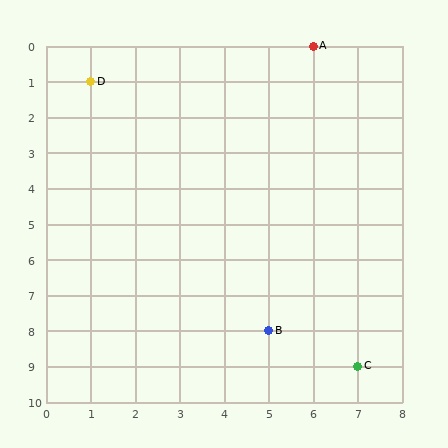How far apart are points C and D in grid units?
Points C and D are 6 columns and 8 rows apart (about 10.0 grid units diagonally).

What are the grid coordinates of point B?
Point B is at grid coordinates (5, 8).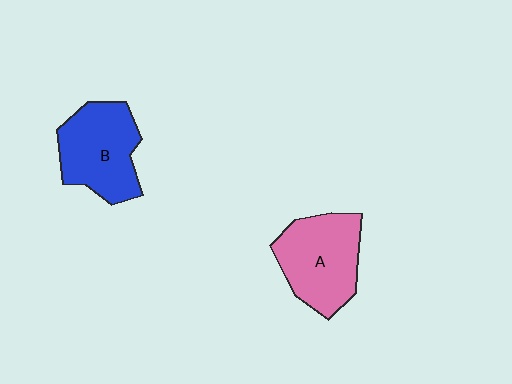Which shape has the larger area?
Shape A (pink).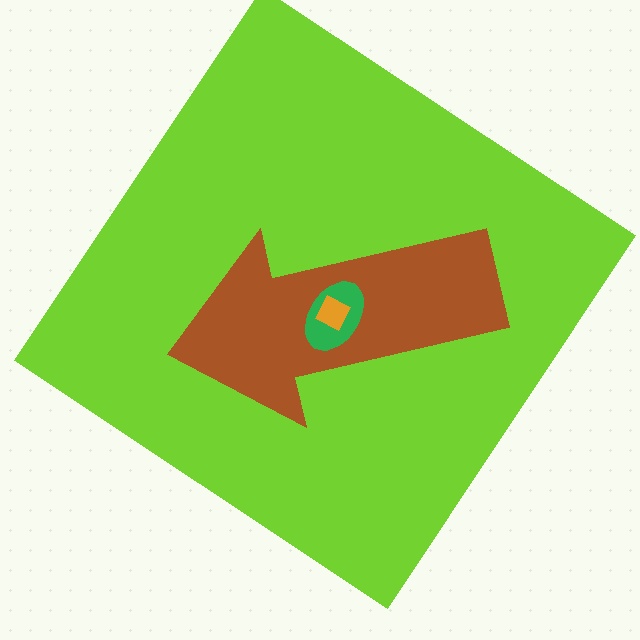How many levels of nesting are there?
4.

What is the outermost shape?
The lime diamond.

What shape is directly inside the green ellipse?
The orange diamond.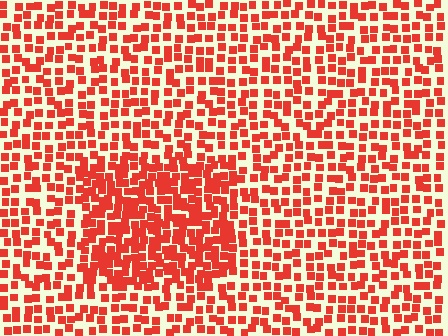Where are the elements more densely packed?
The elements are more densely packed inside the rectangle boundary.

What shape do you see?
I see a rectangle.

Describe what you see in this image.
The image contains small red elements arranged at two different densities. A rectangle-shaped region is visible where the elements are more densely packed than the surrounding area.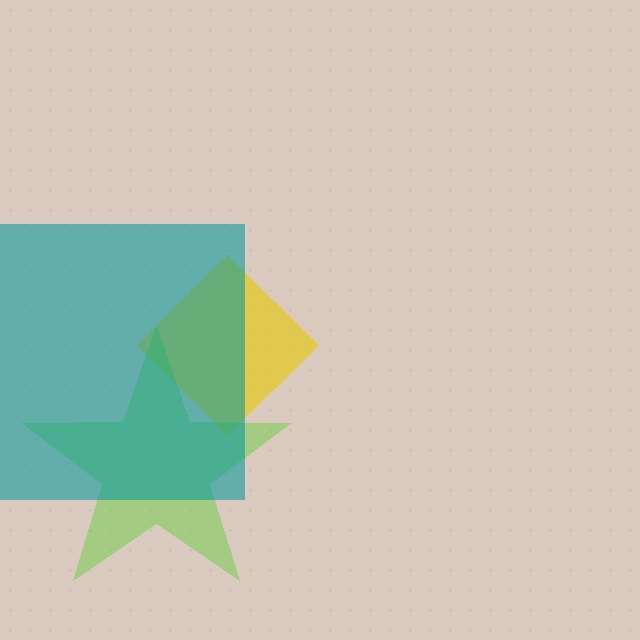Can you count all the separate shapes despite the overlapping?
Yes, there are 3 separate shapes.